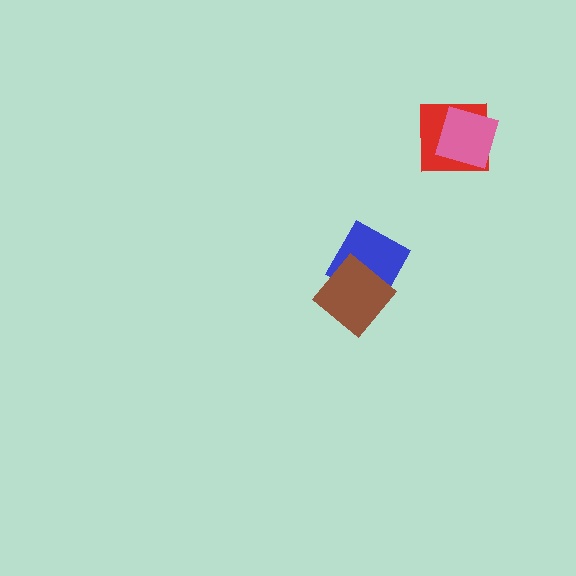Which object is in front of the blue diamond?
The brown diamond is in front of the blue diamond.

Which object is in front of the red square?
The pink square is in front of the red square.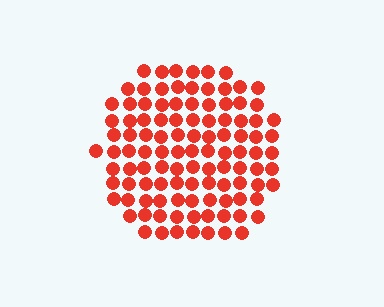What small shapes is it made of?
It is made of small circles.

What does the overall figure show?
The overall figure shows a circle.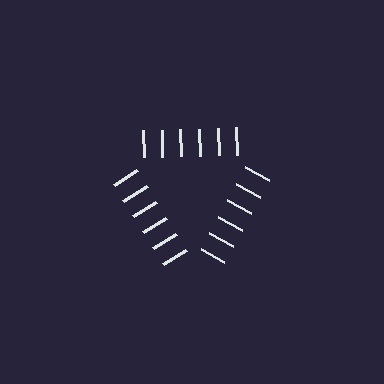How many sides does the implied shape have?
3 sides — the line-ends trace a triangle.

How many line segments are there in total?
18 — 6 along each of the 3 edges.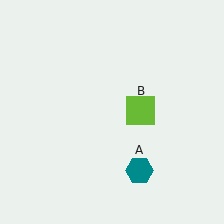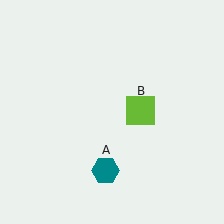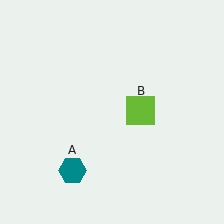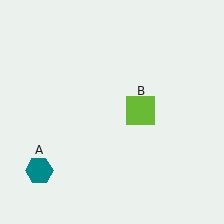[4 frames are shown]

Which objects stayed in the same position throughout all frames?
Lime square (object B) remained stationary.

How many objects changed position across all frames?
1 object changed position: teal hexagon (object A).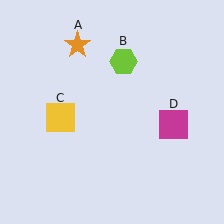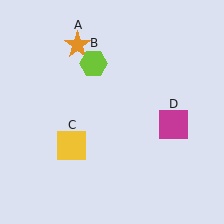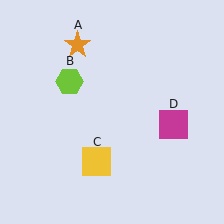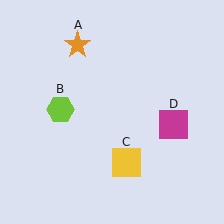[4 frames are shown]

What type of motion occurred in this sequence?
The lime hexagon (object B), yellow square (object C) rotated counterclockwise around the center of the scene.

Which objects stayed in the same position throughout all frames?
Orange star (object A) and magenta square (object D) remained stationary.